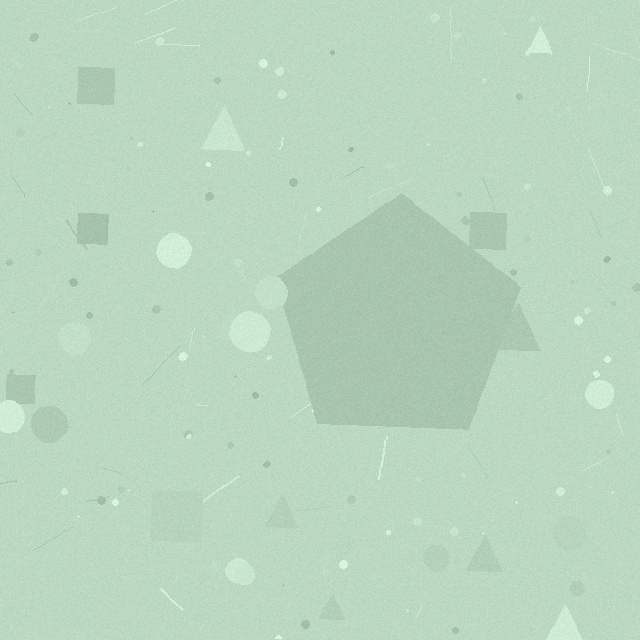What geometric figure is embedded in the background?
A pentagon is embedded in the background.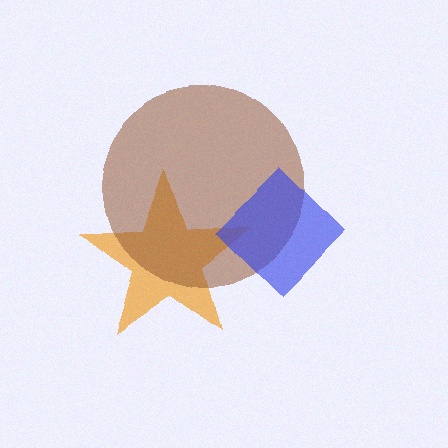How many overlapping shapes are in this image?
There are 3 overlapping shapes in the image.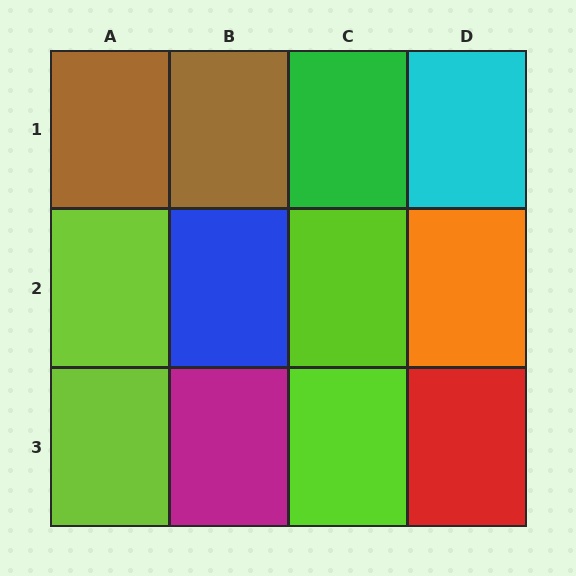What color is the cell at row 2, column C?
Lime.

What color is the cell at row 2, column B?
Blue.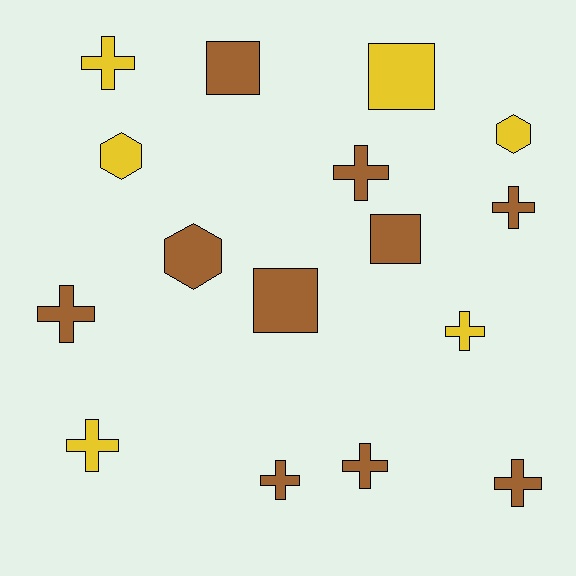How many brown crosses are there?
There are 6 brown crosses.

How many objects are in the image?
There are 16 objects.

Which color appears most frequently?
Brown, with 10 objects.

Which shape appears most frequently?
Cross, with 9 objects.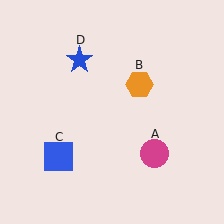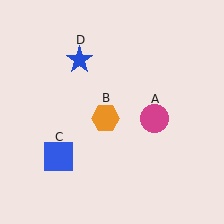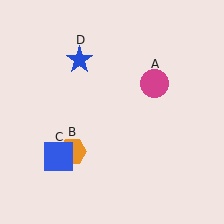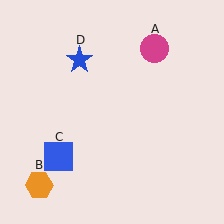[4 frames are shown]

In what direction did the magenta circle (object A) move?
The magenta circle (object A) moved up.